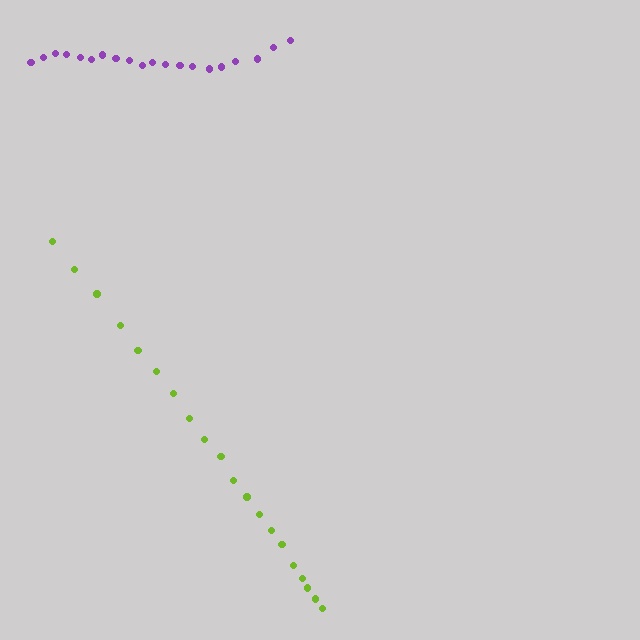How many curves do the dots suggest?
There are 2 distinct paths.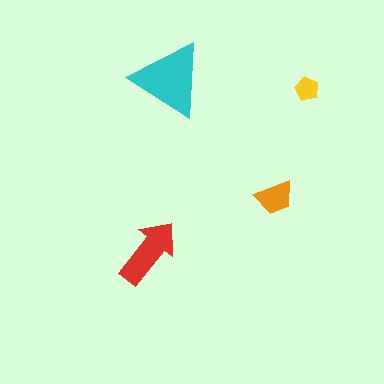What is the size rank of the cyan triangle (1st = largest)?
1st.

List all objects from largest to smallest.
The cyan triangle, the red arrow, the orange trapezoid, the yellow pentagon.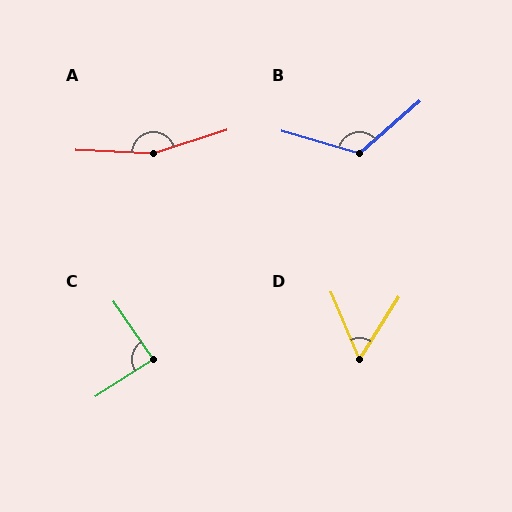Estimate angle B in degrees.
Approximately 123 degrees.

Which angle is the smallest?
D, at approximately 55 degrees.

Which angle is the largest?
A, at approximately 159 degrees.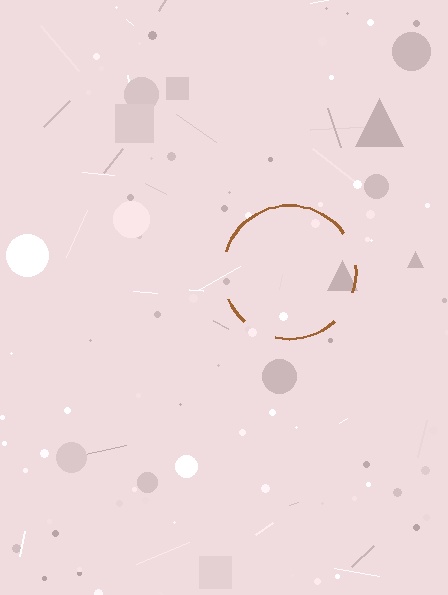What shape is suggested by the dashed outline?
The dashed outline suggests a circle.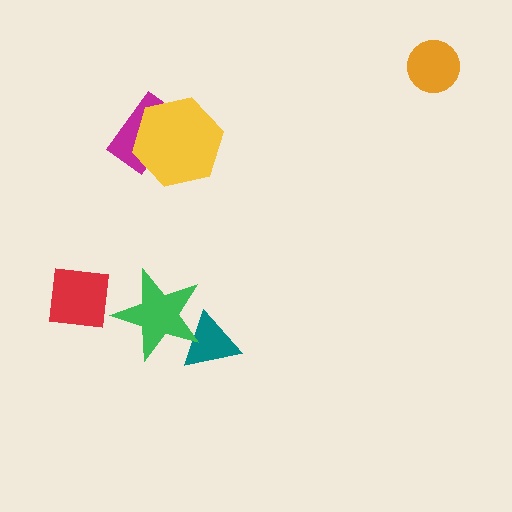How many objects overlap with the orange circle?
0 objects overlap with the orange circle.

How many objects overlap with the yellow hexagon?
1 object overlaps with the yellow hexagon.